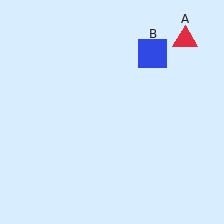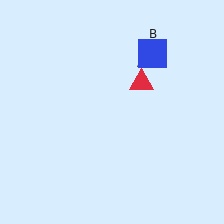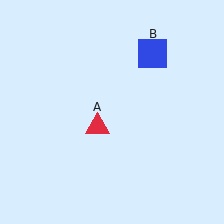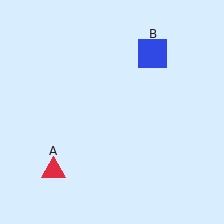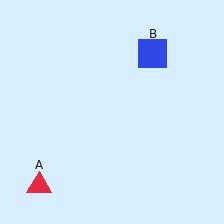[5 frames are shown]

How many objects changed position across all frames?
1 object changed position: red triangle (object A).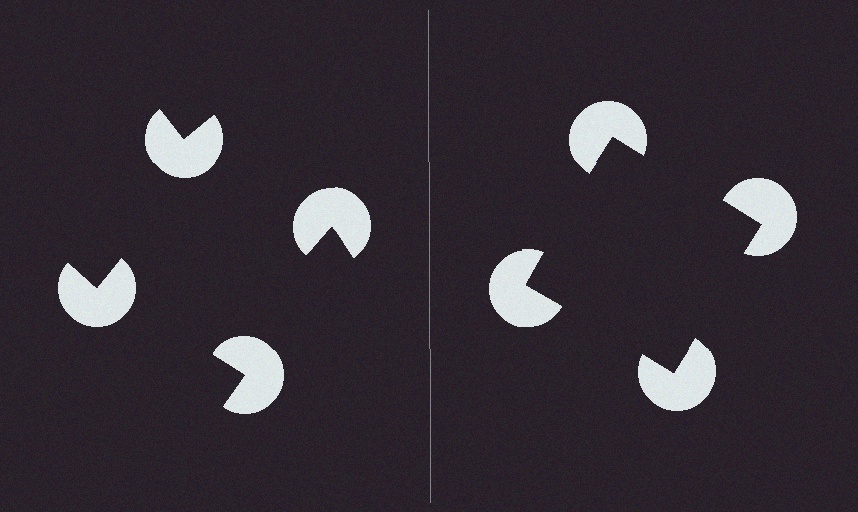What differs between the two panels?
The pac-man discs are positioned identically on both sides; only the wedge orientations differ. On the right they align to a square; on the left they are misaligned.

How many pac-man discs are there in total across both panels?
8 — 4 on each side.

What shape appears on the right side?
An illusory square.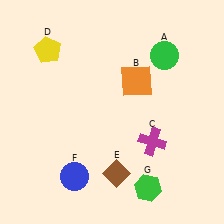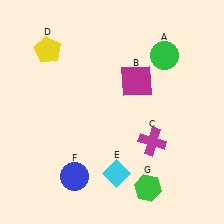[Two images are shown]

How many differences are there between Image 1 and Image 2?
There are 2 differences between the two images.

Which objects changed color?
B changed from orange to magenta. E changed from brown to cyan.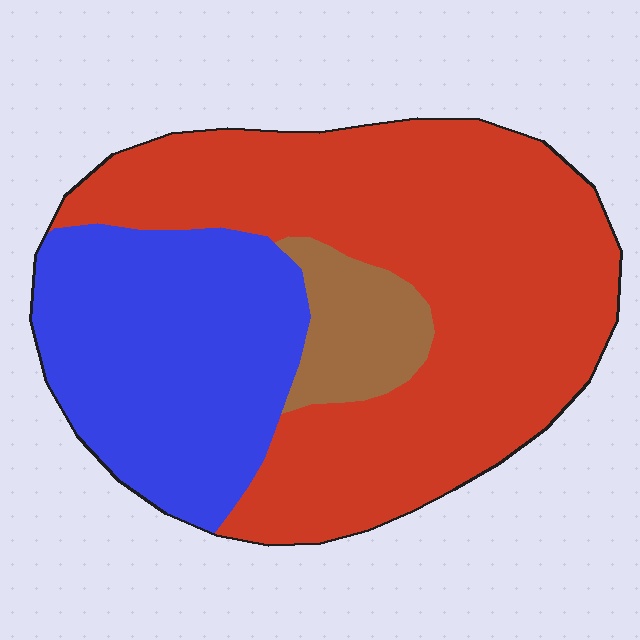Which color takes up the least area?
Brown, at roughly 10%.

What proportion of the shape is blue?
Blue covers 32% of the shape.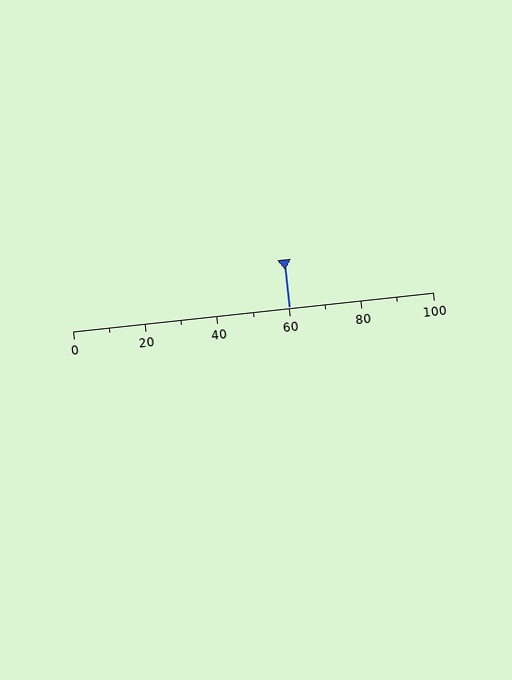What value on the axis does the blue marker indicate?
The marker indicates approximately 60.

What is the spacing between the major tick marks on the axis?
The major ticks are spaced 20 apart.